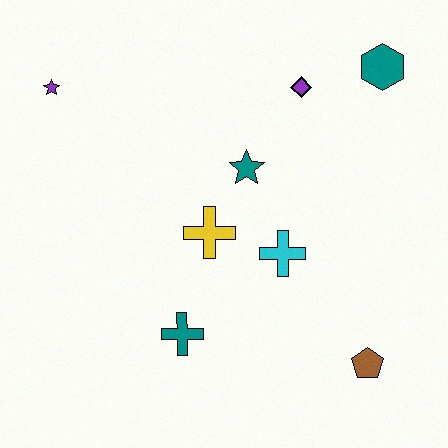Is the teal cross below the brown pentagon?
No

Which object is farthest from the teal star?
The brown pentagon is farthest from the teal star.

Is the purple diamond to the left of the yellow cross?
No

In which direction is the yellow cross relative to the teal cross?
The yellow cross is above the teal cross.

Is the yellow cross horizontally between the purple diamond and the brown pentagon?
No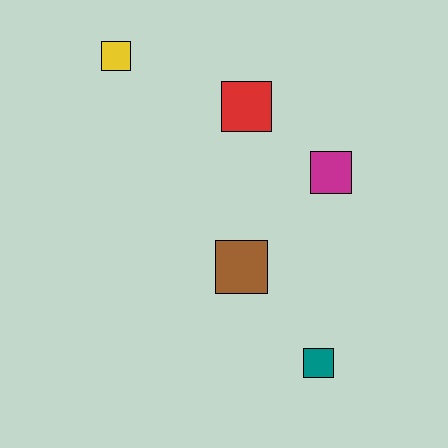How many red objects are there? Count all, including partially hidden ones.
There is 1 red object.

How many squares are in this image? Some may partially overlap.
There are 5 squares.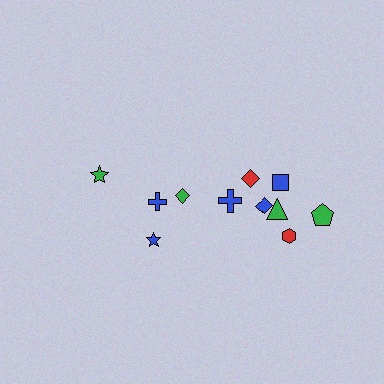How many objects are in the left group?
There are 4 objects.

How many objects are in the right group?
There are 7 objects.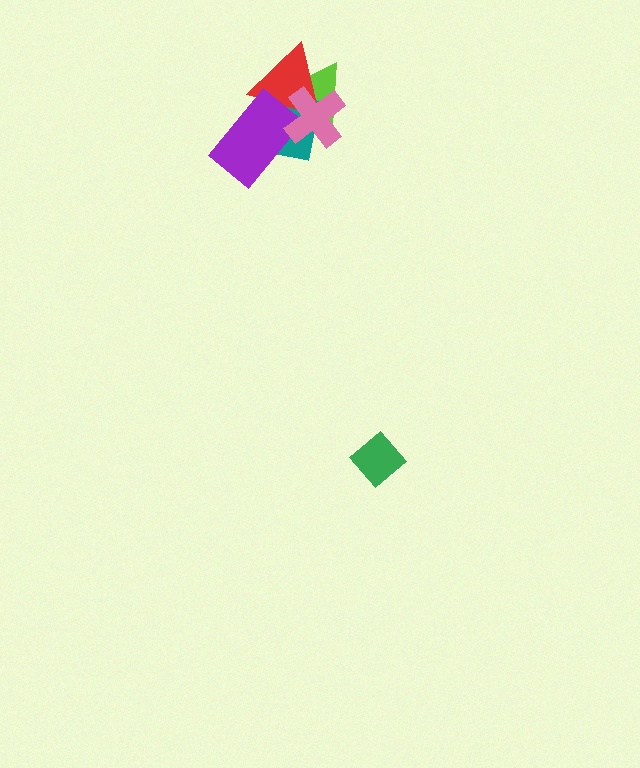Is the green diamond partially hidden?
No, no other shape covers it.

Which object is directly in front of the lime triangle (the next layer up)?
The teal rectangle is directly in front of the lime triangle.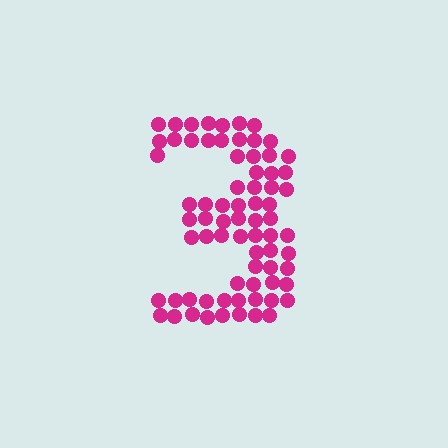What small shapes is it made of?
It is made of small circles.